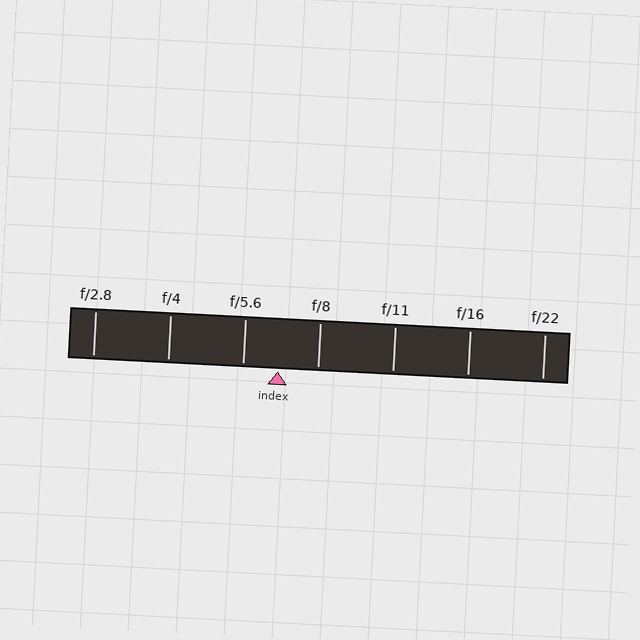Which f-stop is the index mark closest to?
The index mark is closest to f/5.6.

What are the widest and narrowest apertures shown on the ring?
The widest aperture shown is f/2.8 and the narrowest is f/22.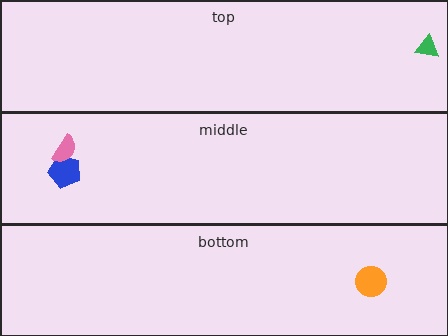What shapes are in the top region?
The green triangle.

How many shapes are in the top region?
1.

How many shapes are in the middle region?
2.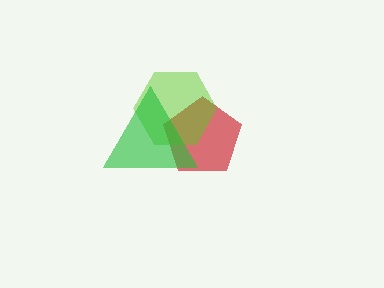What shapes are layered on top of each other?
The layered shapes are: a red pentagon, a lime hexagon, a green triangle.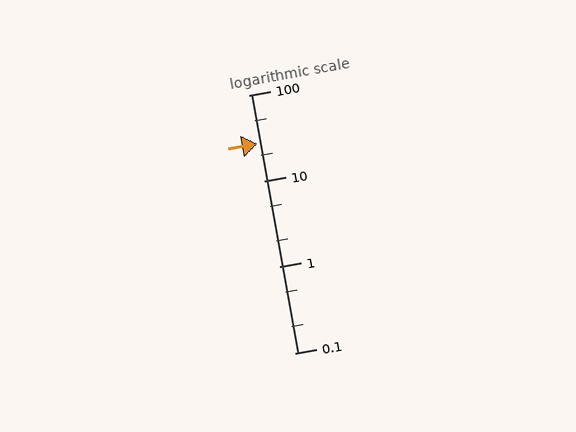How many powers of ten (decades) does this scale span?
The scale spans 3 decades, from 0.1 to 100.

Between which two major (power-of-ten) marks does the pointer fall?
The pointer is between 10 and 100.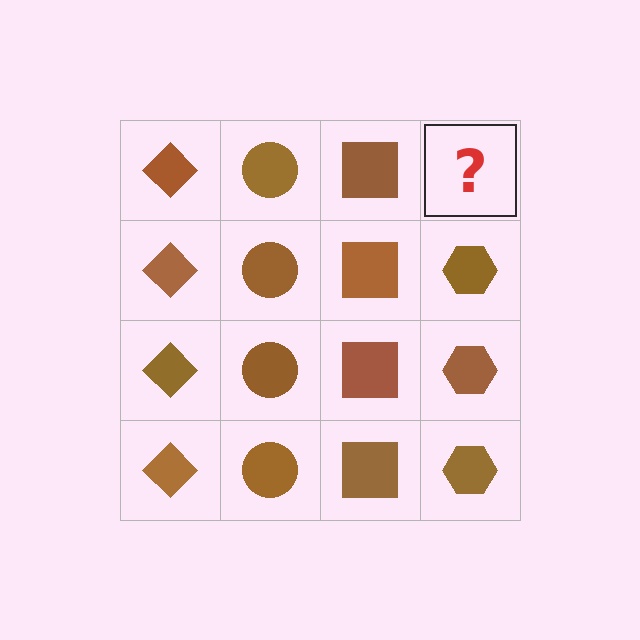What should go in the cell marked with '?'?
The missing cell should contain a brown hexagon.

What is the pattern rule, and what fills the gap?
The rule is that each column has a consistent shape. The gap should be filled with a brown hexagon.